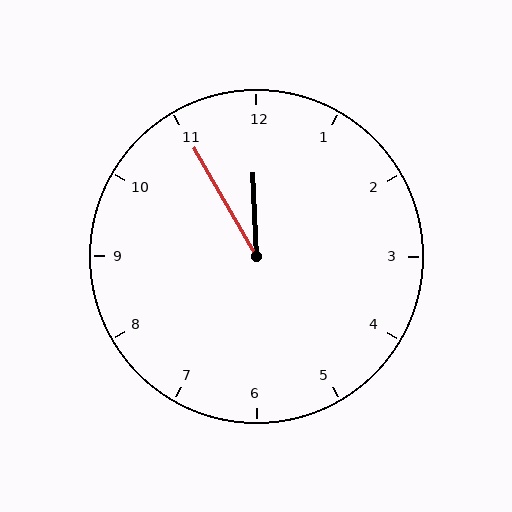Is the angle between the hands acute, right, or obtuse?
It is acute.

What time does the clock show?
11:55.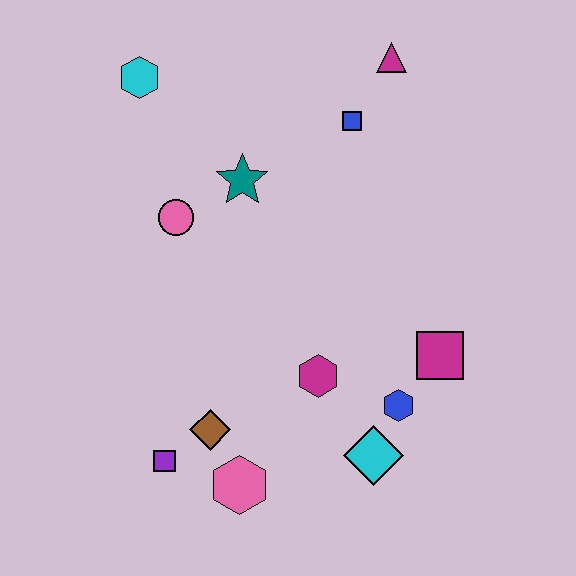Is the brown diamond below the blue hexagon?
Yes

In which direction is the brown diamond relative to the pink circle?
The brown diamond is below the pink circle.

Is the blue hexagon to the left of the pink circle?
No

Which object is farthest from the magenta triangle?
The purple square is farthest from the magenta triangle.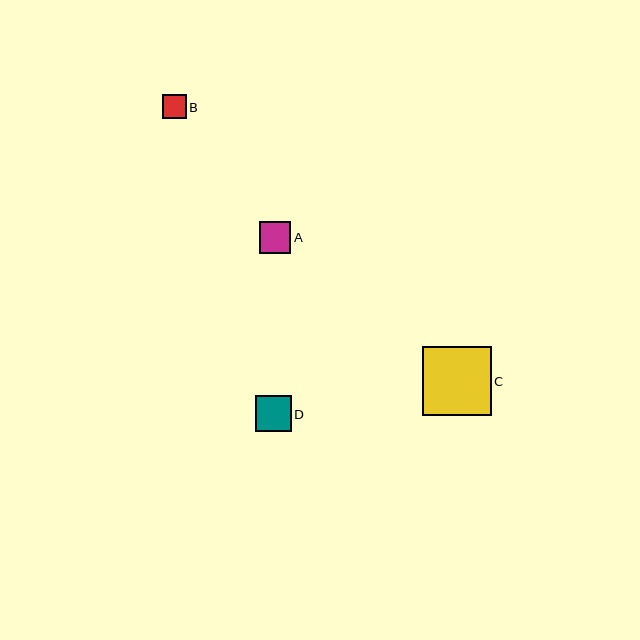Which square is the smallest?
Square B is the smallest with a size of approximately 24 pixels.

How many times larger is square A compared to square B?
Square A is approximately 1.3 times the size of square B.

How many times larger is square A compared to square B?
Square A is approximately 1.3 times the size of square B.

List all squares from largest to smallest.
From largest to smallest: C, D, A, B.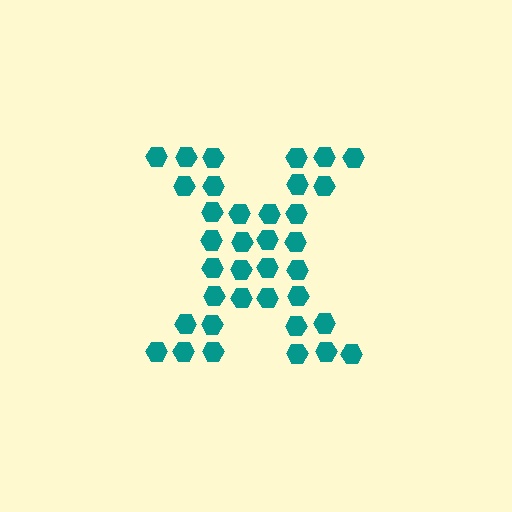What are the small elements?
The small elements are hexagons.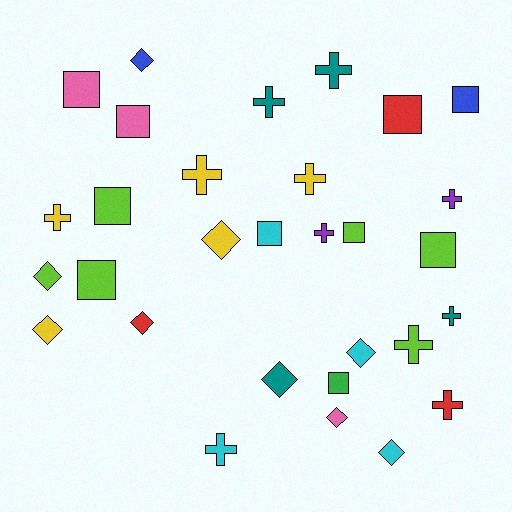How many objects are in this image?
There are 30 objects.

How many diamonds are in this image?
There are 9 diamonds.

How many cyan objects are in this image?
There are 4 cyan objects.